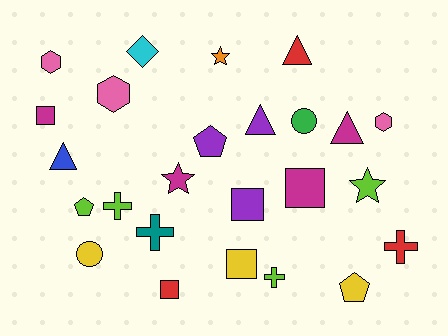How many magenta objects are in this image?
There are 4 magenta objects.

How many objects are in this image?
There are 25 objects.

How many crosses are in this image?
There are 4 crosses.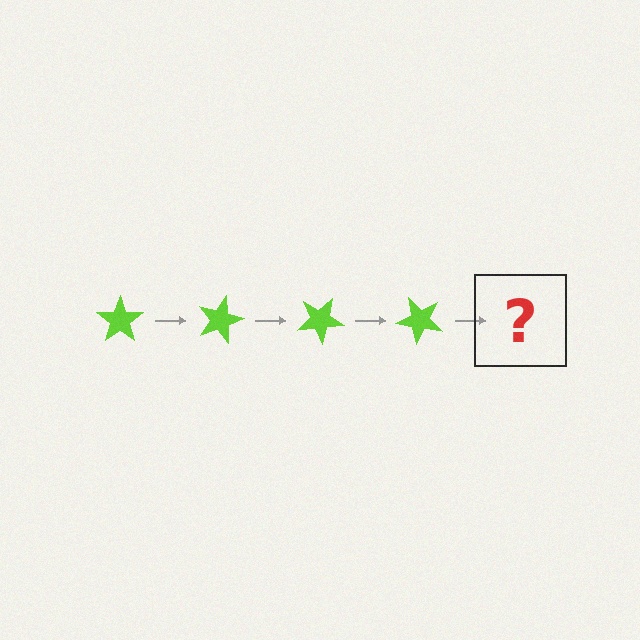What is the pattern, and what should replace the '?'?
The pattern is that the star rotates 15 degrees each step. The '?' should be a lime star rotated 60 degrees.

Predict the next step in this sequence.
The next step is a lime star rotated 60 degrees.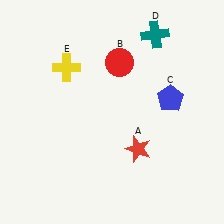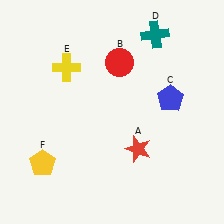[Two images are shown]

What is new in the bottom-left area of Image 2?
A yellow pentagon (F) was added in the bottom-left area of Image 2.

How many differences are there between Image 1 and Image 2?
There is 1 difference between the two images.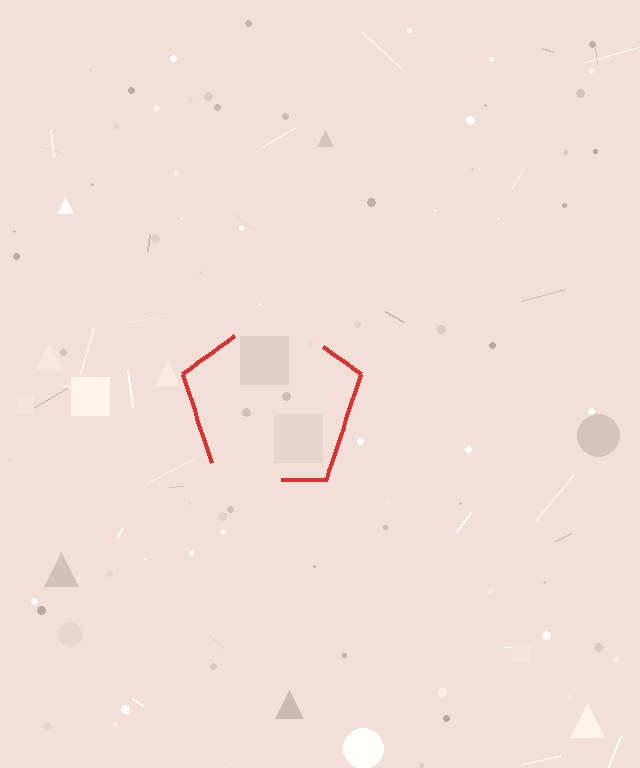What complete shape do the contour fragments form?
The contour fragments form a pentagon.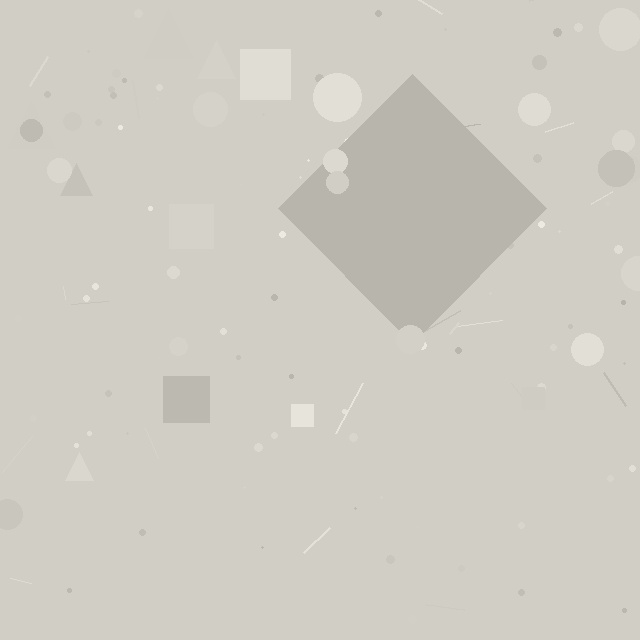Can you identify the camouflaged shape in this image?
The camouflaged shape is a diamond.